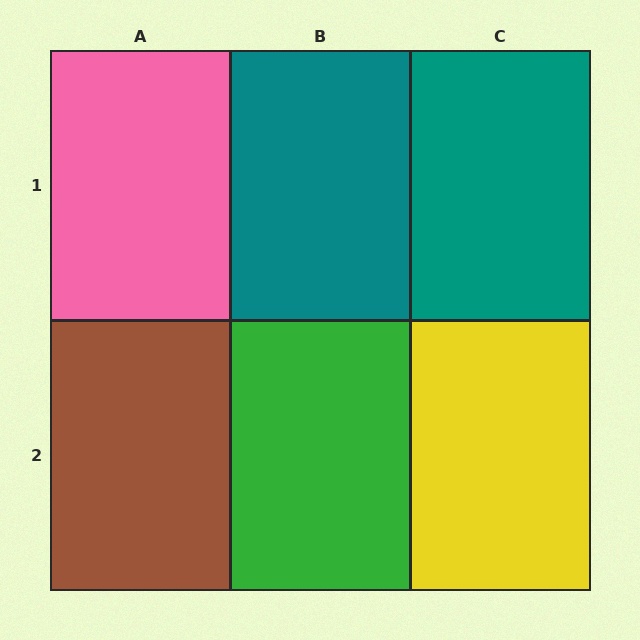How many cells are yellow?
1 cell is yellow.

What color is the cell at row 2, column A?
Brown.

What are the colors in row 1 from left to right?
Pink, teal, teal.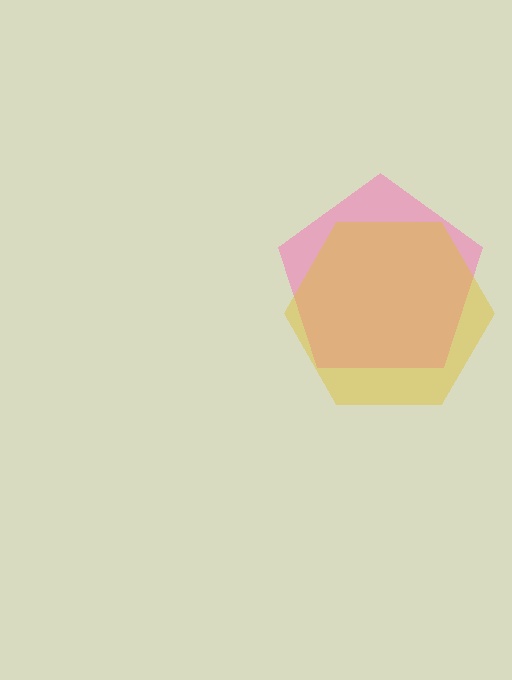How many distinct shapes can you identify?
There are 2 distinct shapes: a pink pentagon, a yellow hexagon.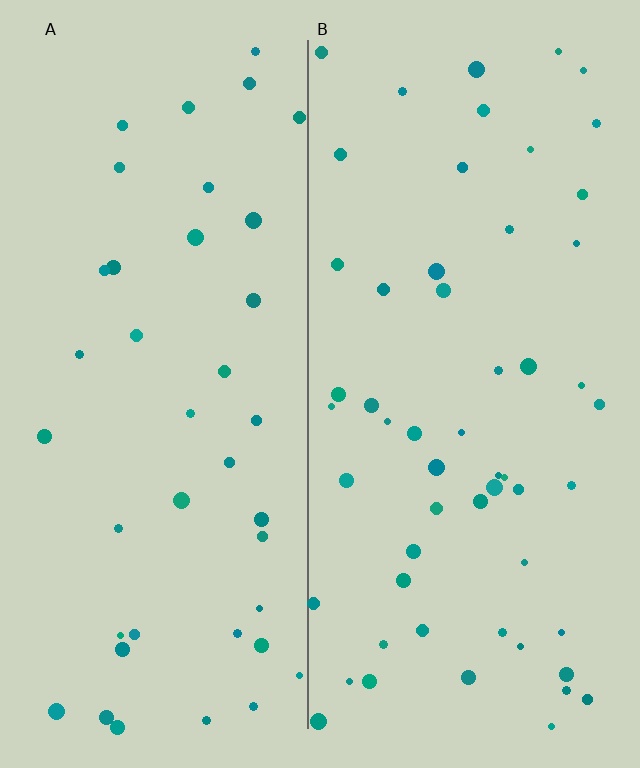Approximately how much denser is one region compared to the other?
Approximately 1.4× — region B over region A.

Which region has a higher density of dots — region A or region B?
B (the right).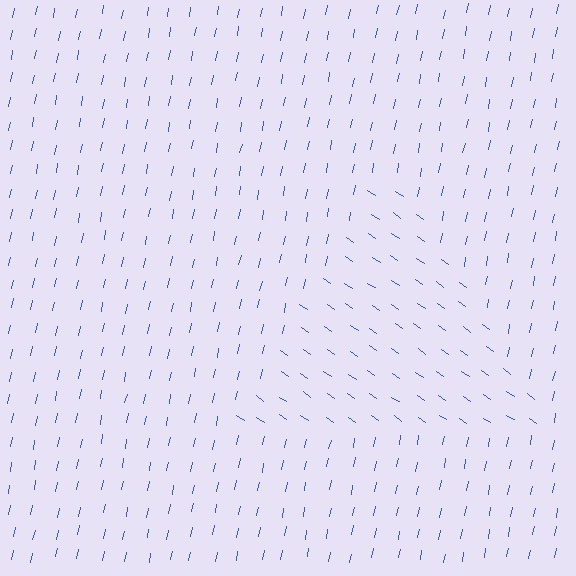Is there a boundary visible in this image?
Yes, there is a texture boundary formed by a change in line orientation.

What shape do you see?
I see a triangle.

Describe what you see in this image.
The image is filled with small blue line segments. A triangle region in the image has lines oriented differently from the surrounding lines, creating a visible texture boundary.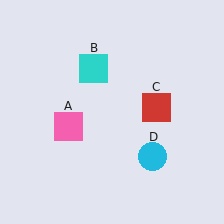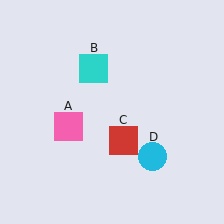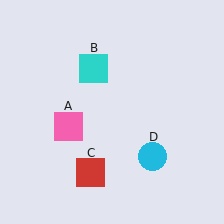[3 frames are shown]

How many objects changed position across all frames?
1 object changed position: red square (object C).